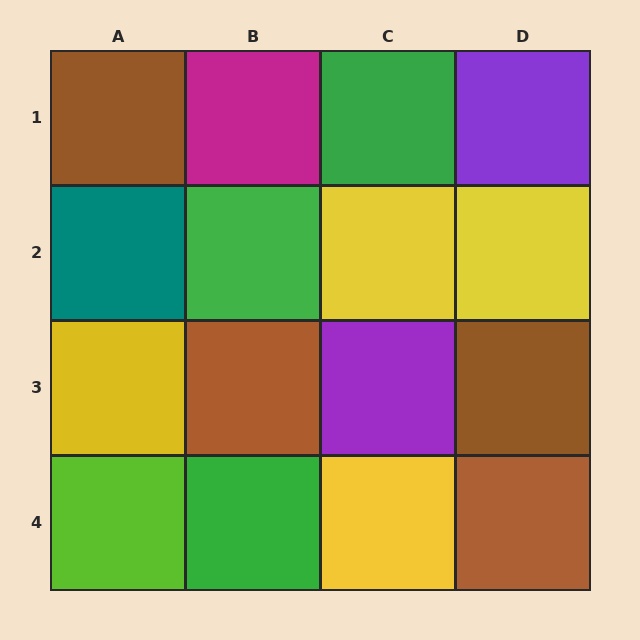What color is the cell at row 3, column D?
Brown.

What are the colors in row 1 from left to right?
Brown, magenta, green, purple.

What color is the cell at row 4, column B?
Green.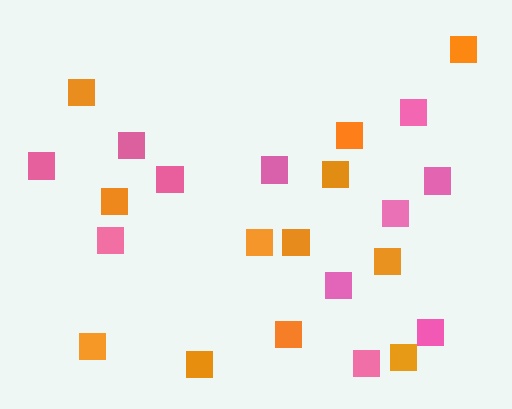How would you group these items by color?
There are 2 groups: one group of orange squares (12) and one group of pink squares (11).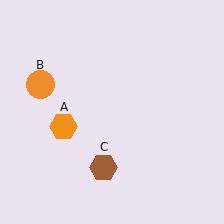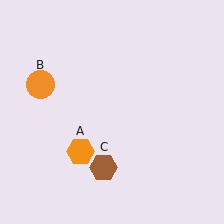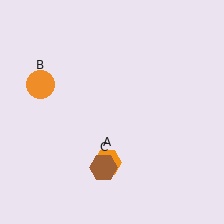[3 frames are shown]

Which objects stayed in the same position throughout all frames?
Orange circle (object B) and brown hexagon (object C) remained stationary.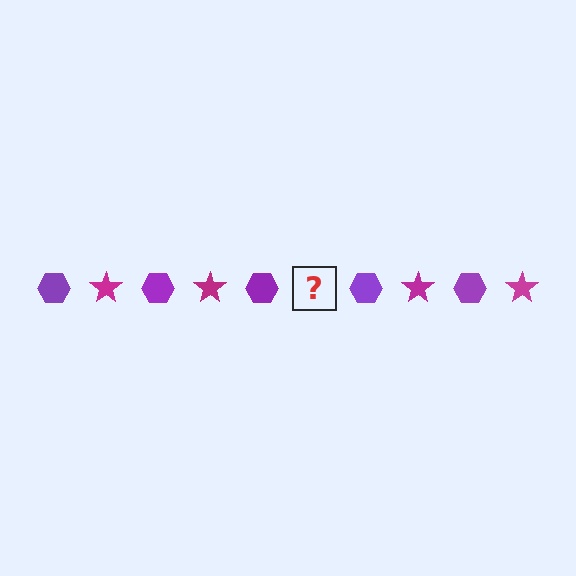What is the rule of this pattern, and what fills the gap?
The rule is that the pattern alternates between purple hexagon and magenta star. The gap should be filled with a magenta star.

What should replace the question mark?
The question mark should be replaced with a magenta star.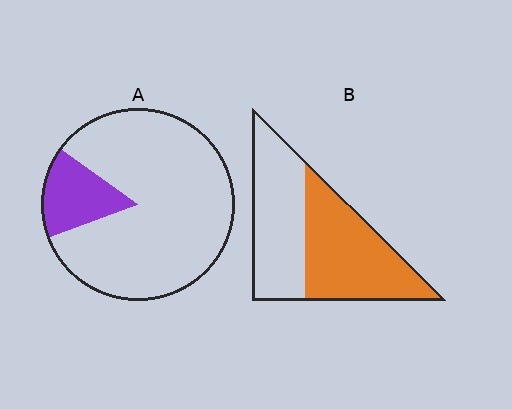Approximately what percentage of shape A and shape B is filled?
A is approximately 15% and B is approximately 55%.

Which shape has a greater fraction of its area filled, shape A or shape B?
Shape B.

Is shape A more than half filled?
No.